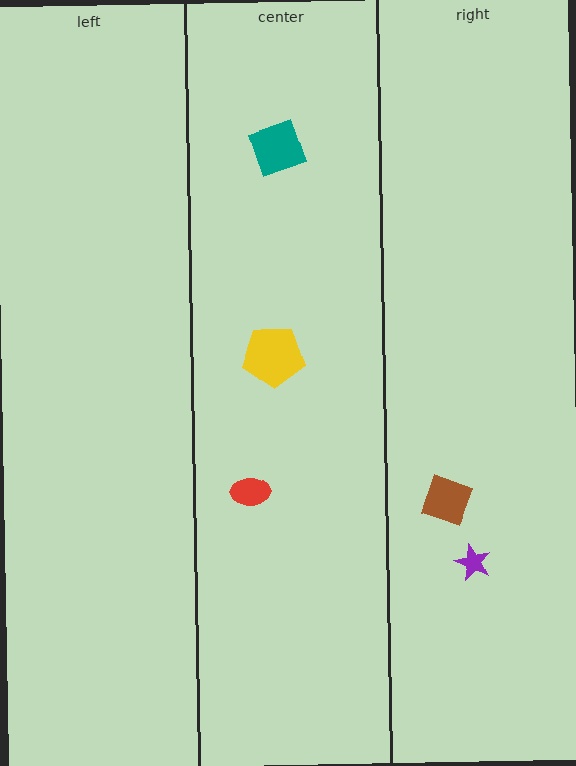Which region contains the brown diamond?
The right region.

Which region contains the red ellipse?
The center region.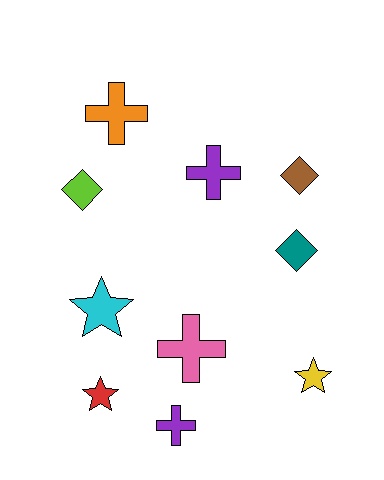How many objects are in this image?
There are 10 objects.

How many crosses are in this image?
There are 4 crosses.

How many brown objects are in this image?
There is 1 brown object.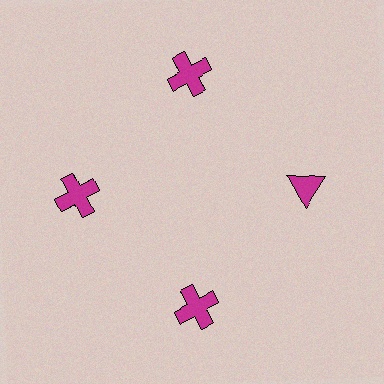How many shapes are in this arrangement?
There are 4 shapes arranged in a ring pattern.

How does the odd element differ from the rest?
It has a different shape: triangle instead of cross.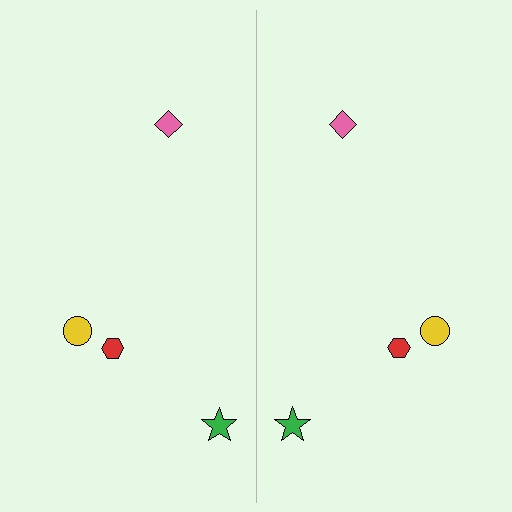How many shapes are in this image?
There are 8 shapes in this image.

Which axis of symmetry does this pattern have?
The pattern has a vertical axis of symmetry running through the center of the image.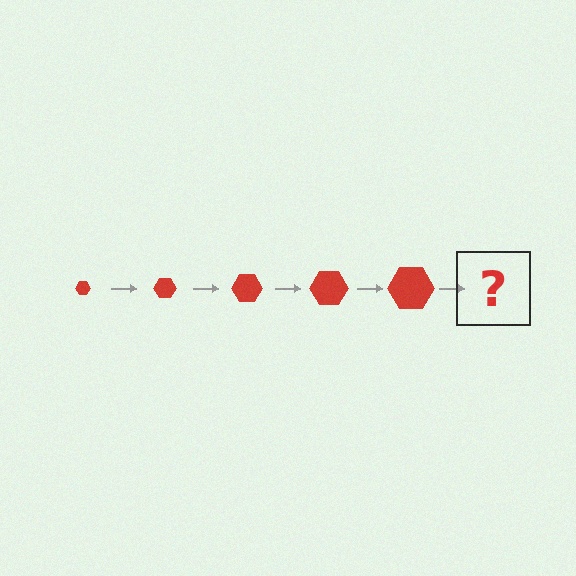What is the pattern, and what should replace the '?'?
The pattern is that the hexagon gets progressively larger each step. The '?' should be a red hexagon, larger than the previous one.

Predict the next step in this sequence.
The next step is a red hexagon, larger than the previous one.